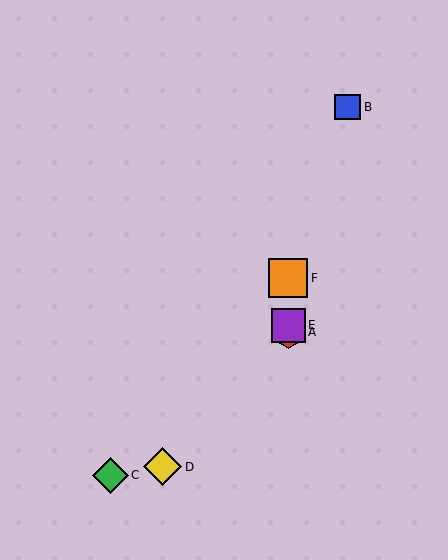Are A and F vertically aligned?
Yes, both are at x≈288.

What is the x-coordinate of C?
Object C is at x≈110.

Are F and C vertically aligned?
No, F is at x≈288 and C is at x≈110.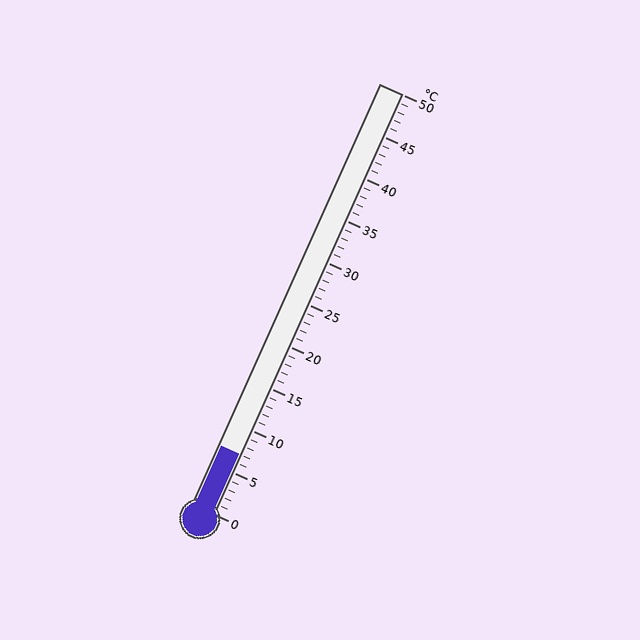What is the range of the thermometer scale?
The thermometer scale ranges from 0°C to 50°C.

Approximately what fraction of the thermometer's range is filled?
The thermometer is filled to approximately 15% of its range.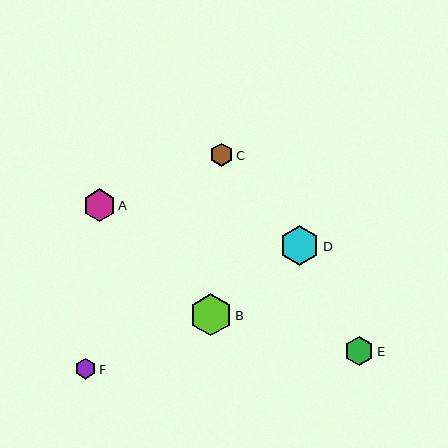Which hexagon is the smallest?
Hexagon F is the smallest with a size of approximately 21 pixels.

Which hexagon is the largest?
Hexagon B is the largest with a size of approximately 42 pixels.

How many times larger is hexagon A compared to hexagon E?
Hexagon A is approximately 1.1 times the size of hexagon E.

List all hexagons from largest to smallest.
From largest to smallest: B, D, A, E, C, F.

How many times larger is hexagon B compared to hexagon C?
Hexagon B is approximately 1.8 times the size of hexagon C.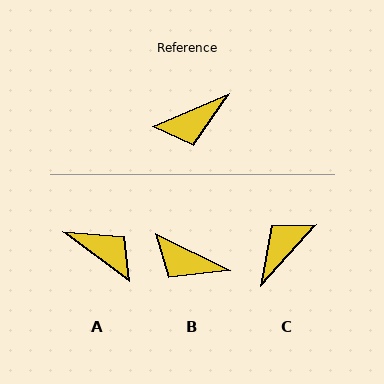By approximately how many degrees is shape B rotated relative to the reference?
Approximately 49 degrees clockwise.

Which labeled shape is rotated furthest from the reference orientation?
C, about 155 degrees away.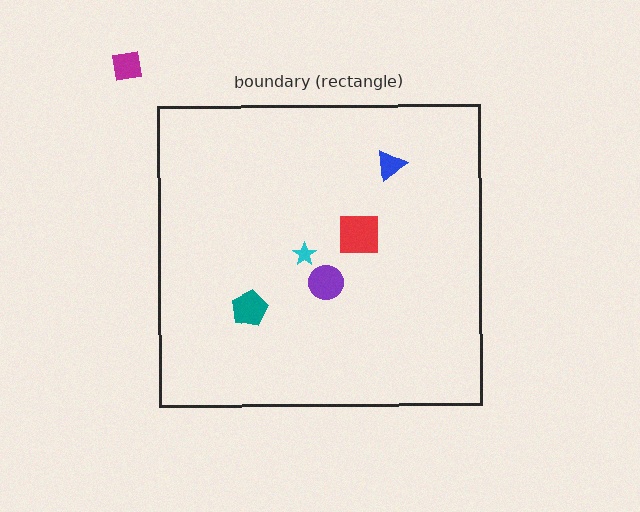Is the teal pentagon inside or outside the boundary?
Inside.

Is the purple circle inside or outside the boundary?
Inside.